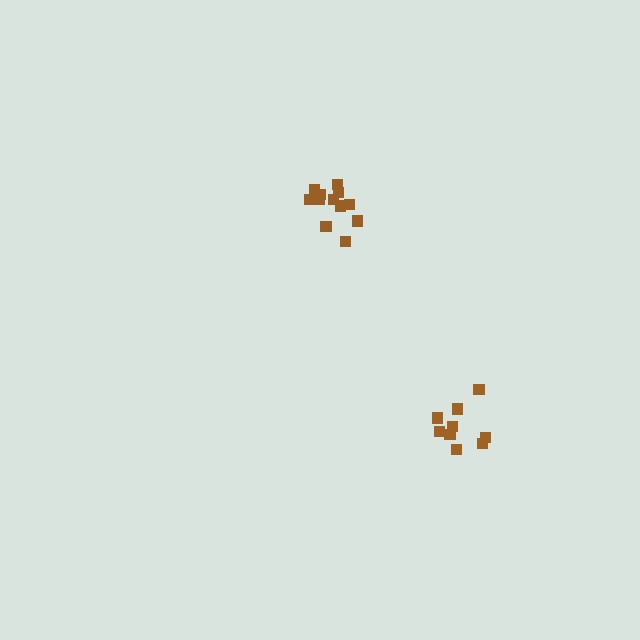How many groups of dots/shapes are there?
There are 2 groups.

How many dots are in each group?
Group 1: 9 dots, Group 2: 12 dots (21 total).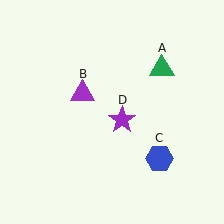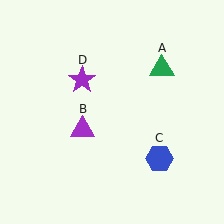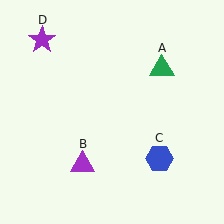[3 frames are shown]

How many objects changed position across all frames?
2 objects changed position: purple triangle (object B), purple star (object D).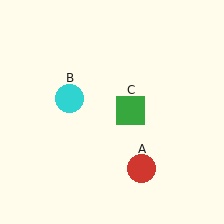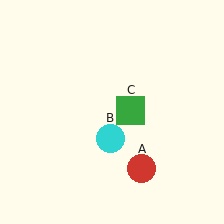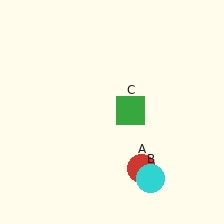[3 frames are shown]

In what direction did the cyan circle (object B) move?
The cyan circle (object B) moved down and to the right.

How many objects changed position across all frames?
1 object changed position: cyan circle (object B).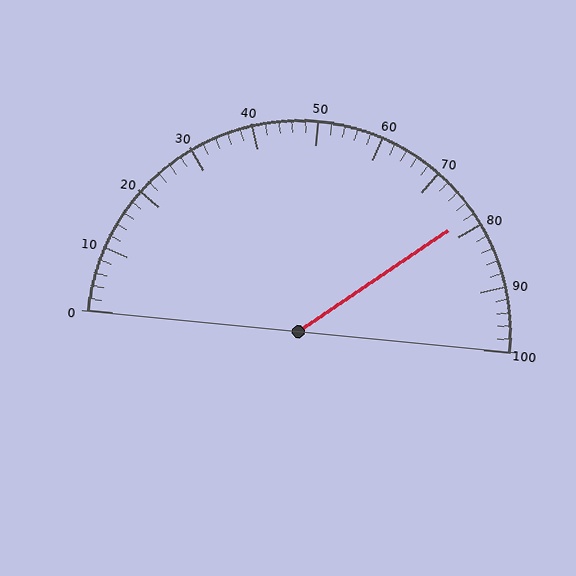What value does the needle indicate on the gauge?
The needle indicates approximately 78.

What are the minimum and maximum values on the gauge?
The gauge ranges from 0 to 100.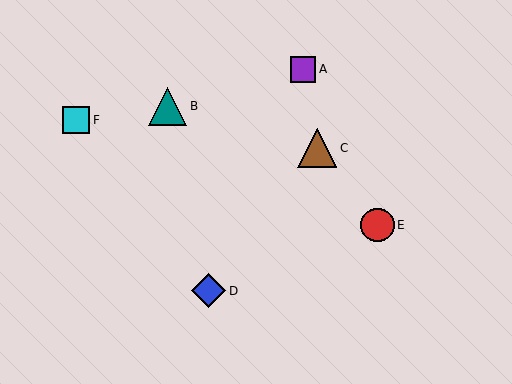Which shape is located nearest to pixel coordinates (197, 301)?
The blue diamond (labeled D) at (209, 291) is nearest to that location.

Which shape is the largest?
The brown triangle (labeled C) is the largest.